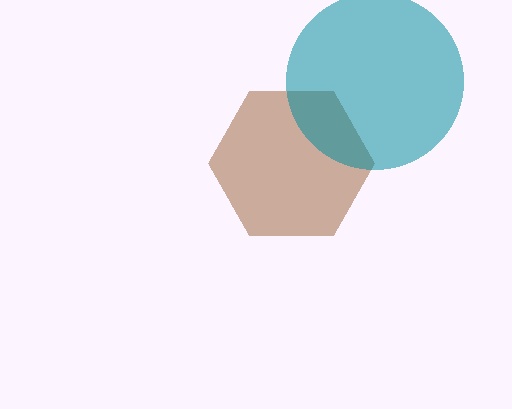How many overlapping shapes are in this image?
There are 2 overlapping shapes in the image.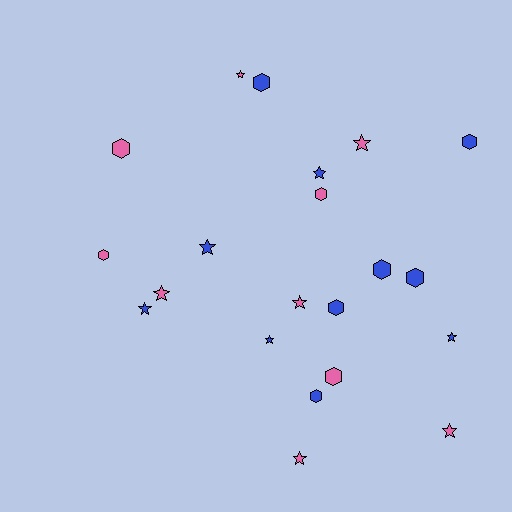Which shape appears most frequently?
Star, with 11 objects.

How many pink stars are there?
There are 6 pink stars.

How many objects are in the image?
There are 21 objects.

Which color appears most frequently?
Blue, with 11 objects.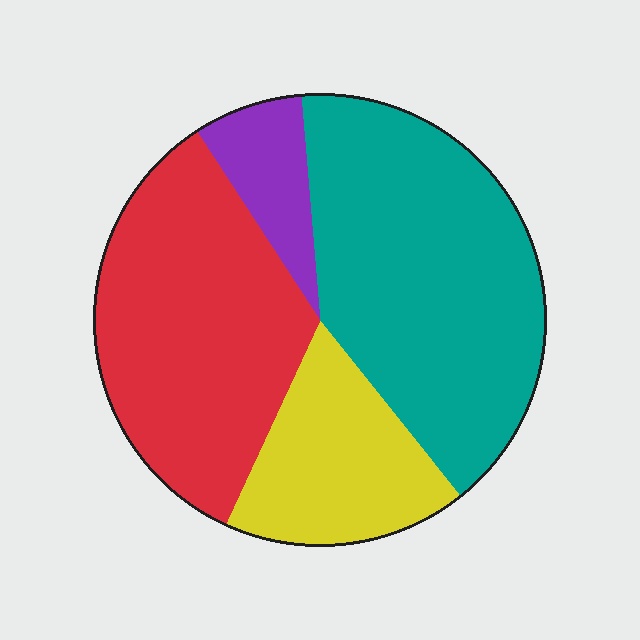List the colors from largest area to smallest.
From largest to smallest: teal, red, yellow, purple.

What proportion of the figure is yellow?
Yellow takes up about one sixth (1/6) of the figure.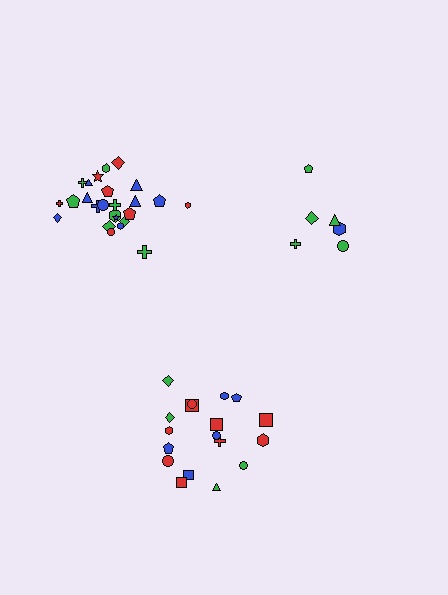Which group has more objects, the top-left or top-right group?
The top-left group.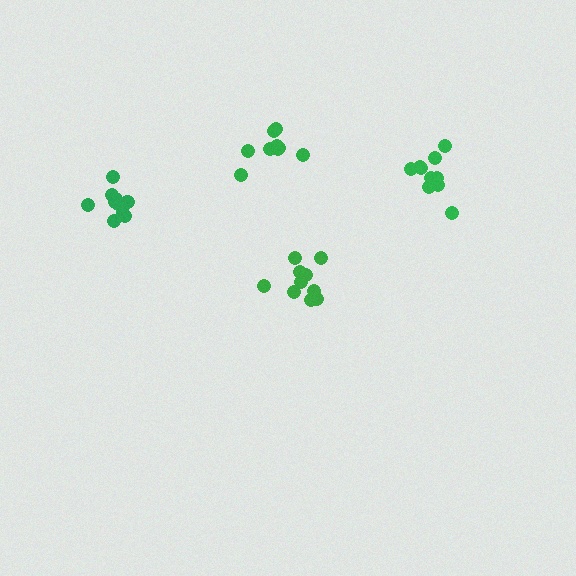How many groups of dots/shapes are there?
There are 4 groups.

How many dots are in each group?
Group 1: 11 dots, Group 2: 9 dots, Group 3: 11 dots, Group 4: 10 dots (41 total).